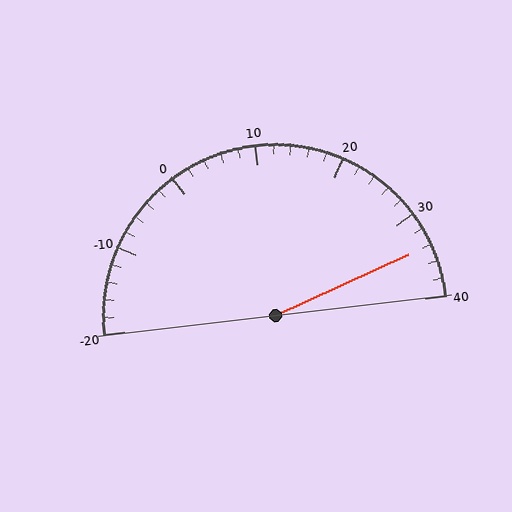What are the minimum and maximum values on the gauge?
The gauge ranges from -20 to 40.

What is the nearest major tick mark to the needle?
The nearest major tick mark is 30.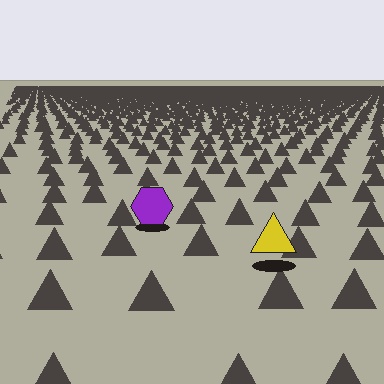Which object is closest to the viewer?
The yellow triangle is closest. The texture marks near it are larger and more spread out.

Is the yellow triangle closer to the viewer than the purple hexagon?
Yes. The yellow triangle is closer — you can tell from the texture gradient: the ground texture is coarser near it.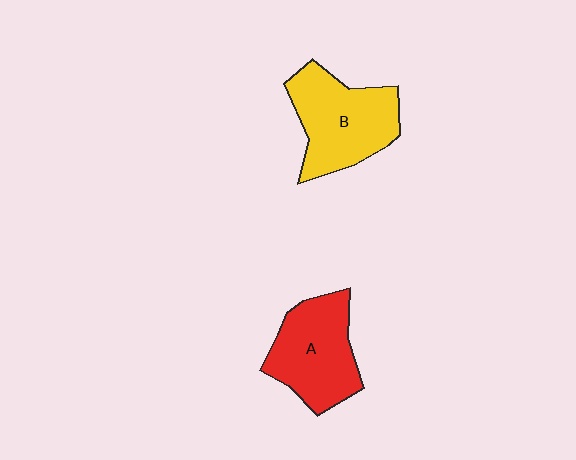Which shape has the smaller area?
Shape A (red).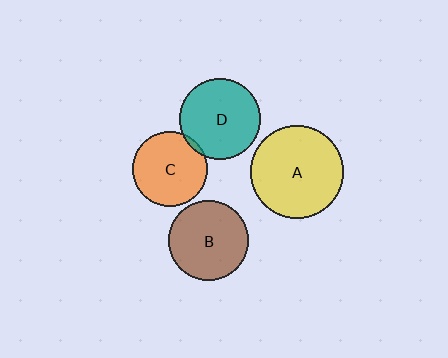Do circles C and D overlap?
Yes.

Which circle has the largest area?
Circle A (yellow).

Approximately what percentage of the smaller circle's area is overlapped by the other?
Approximately 5%.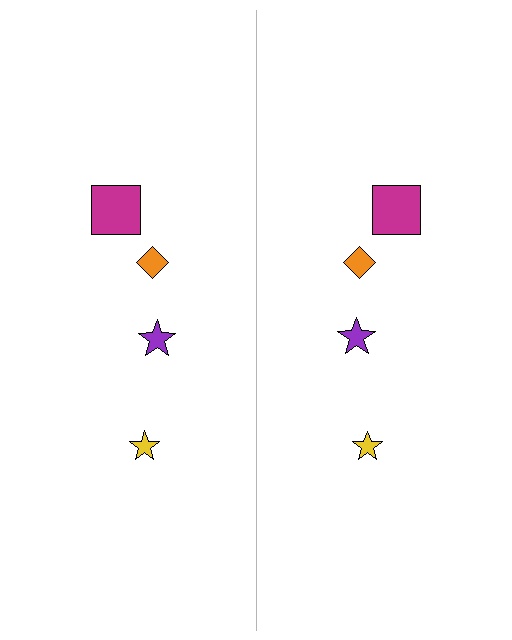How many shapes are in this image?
There are 8 shapes in this image.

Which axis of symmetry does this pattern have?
The pattern has a vertical axis of symmetry running through the center of the image.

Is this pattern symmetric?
Yes, this pattern has bilateral (reflection) symmetry.